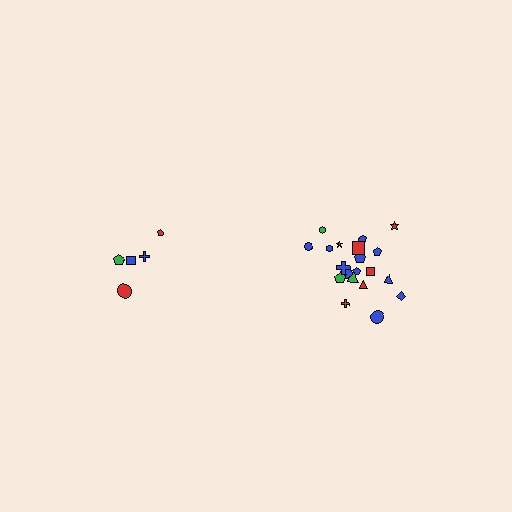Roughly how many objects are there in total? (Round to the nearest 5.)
Roughly 25 objects in total.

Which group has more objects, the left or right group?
The right group.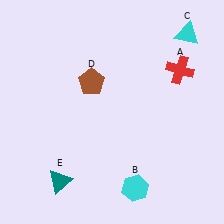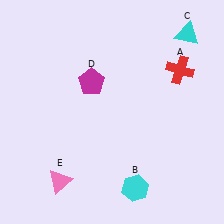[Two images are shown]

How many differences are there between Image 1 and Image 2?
There are 2 differences between the two images.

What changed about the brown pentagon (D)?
In Image 1, D is brown. In Image 2, it changed to magenta.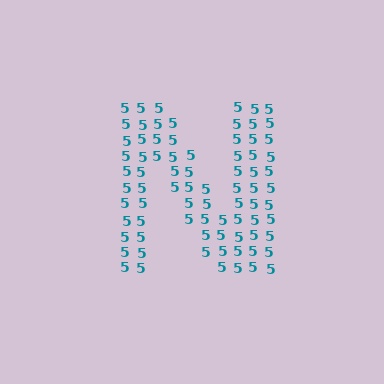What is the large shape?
The large shape is the letter N.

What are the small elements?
The small elements are digit 5's.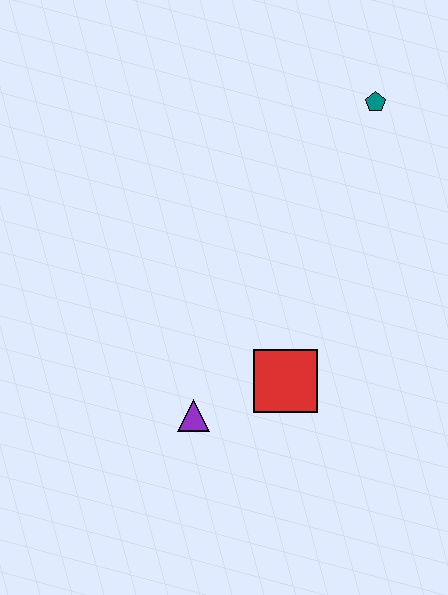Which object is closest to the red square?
The purple triangle is closest to the red square.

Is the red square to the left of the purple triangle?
No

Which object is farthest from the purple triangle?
The teal pentagon is farthest from the purple triangle.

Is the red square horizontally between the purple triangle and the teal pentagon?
Yes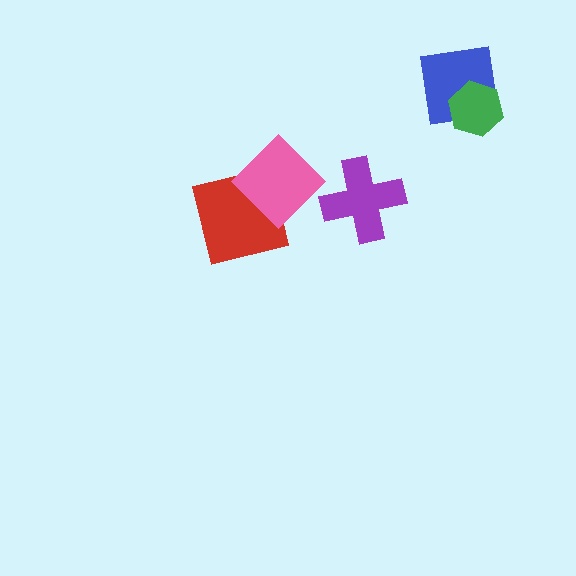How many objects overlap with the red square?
1 object overlaps with the red square.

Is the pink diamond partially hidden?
No, no other shape covers it.